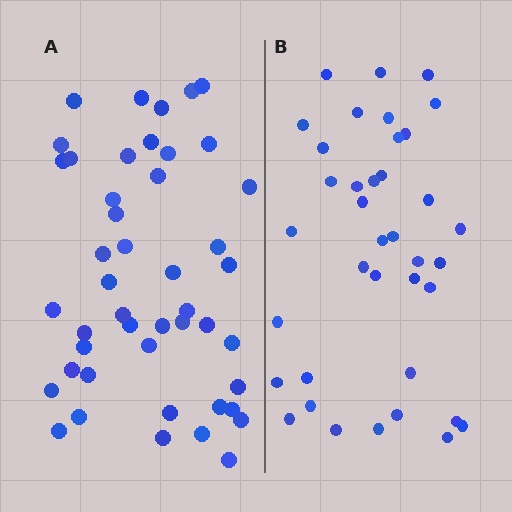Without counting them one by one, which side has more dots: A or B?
Region A (the left region) has more dots.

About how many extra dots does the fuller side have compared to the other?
Region A has roughly 8 or so more dots than region B.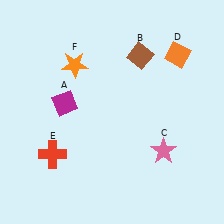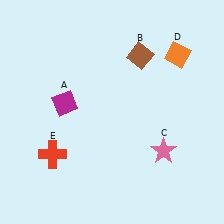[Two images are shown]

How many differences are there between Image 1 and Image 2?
There is 1 difference between the two images.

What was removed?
The orange star (F) was removed in Image 2.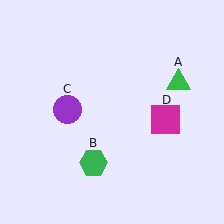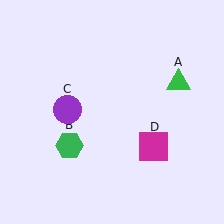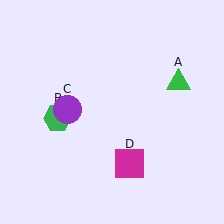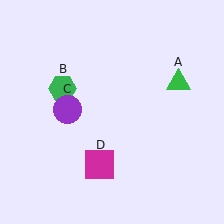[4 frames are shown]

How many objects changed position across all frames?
2 objects changed position: green hexagon (object B), magenta square (object D).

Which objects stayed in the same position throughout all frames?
Green triangle (object A) and purple circle (object C) remained stationary.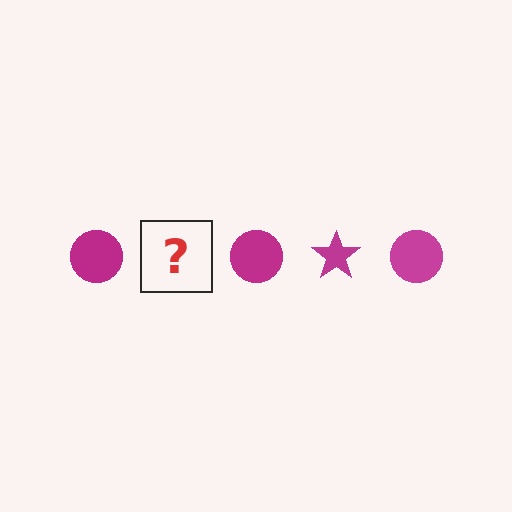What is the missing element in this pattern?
The missing element is a magenta star.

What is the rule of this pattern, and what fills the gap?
The rule is that the pattern cycles through circle, star shapes in magenta. The gap should be filled with a magenta star.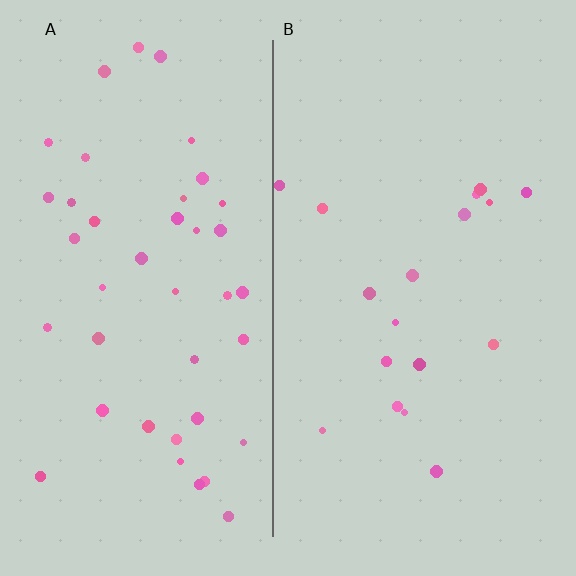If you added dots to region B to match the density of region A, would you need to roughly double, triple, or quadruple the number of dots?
Approximately double.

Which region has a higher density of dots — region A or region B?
A (the left).